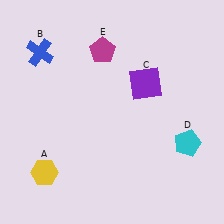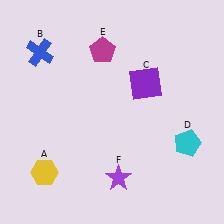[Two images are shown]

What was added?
A purple star (F) was added in Image 2.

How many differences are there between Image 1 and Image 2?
There is 1 difference between the two images.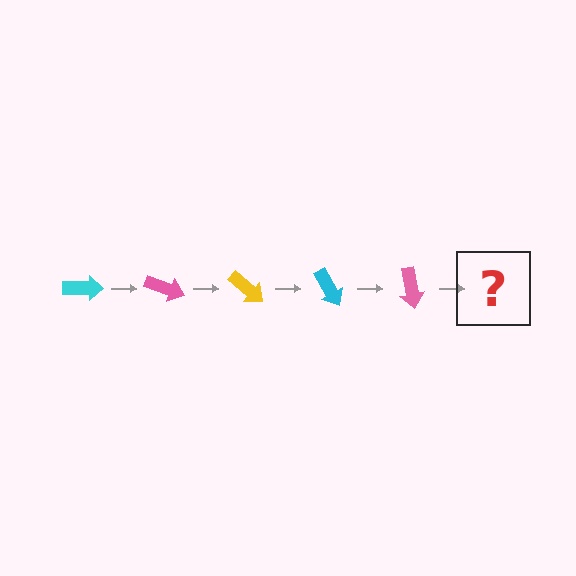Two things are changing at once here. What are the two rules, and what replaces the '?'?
The two rules are that it rotates 20 degrees each step and the color cycles through cyan, pink, and yellow. The '?' should be a yellow arrow, rotated 100 degrees from the start.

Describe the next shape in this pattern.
It should be a yellow arrow, rotated 100 degrees from the start.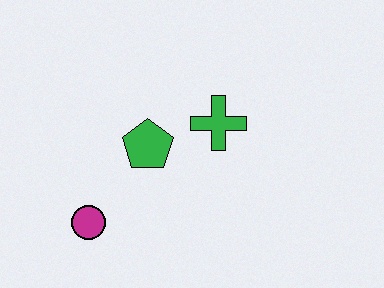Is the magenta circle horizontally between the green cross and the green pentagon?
No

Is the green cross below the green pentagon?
No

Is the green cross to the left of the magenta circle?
No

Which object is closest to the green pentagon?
The green cross is closest to the green pentagon.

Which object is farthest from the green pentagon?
The magenta circle is farthest from the green pentagon.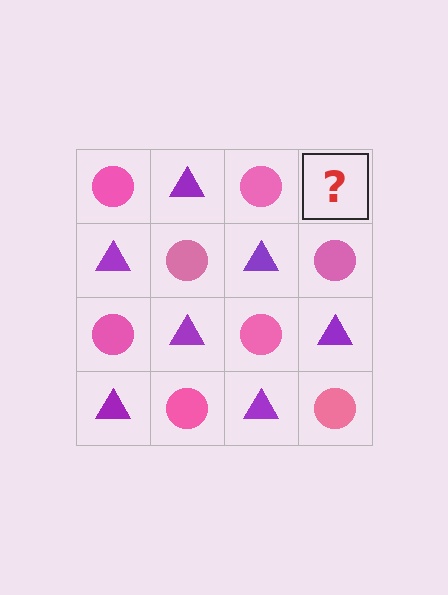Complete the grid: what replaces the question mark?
The question mark should be replaced with a purple triangle.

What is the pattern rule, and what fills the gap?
The rule is that it alternates pink circle and purple triangle in a checkerboard pattern. The gap should be filled with a purple triangle.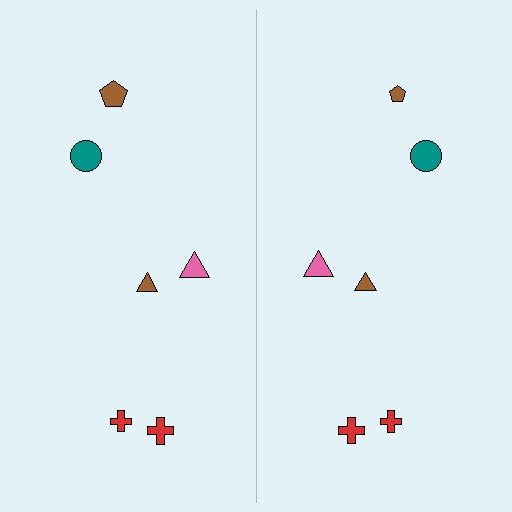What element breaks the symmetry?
The brown pentagon on the right side has a different size than its mirror counterpart.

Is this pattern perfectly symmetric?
No, the pattern is not perfectly symmetric. The brown pentagon on the right side has a different size than its mirror counterpart.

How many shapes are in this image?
There are 12 shapes in this image.